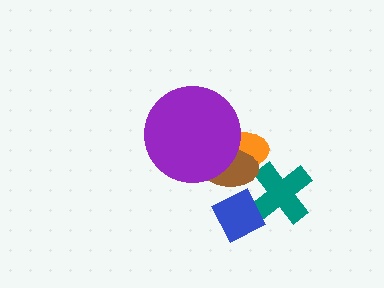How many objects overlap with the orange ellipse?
2 objects overlap with the orange ellipse.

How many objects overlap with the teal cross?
1 object overlaps with the teal cross.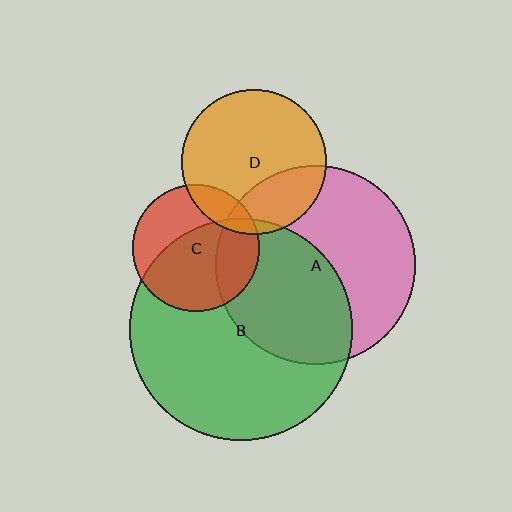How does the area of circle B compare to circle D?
Approximately 2.4 times.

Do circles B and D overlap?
Yes.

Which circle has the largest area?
Circle B (green).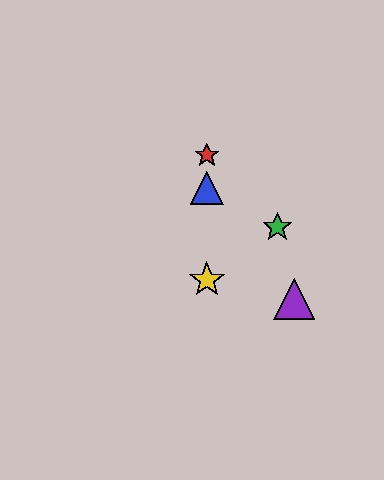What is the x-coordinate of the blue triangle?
The blue triangle is at x≈207.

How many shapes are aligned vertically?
3 shapes (the red star, the blue triangle, the yellow star) are aligned vertically.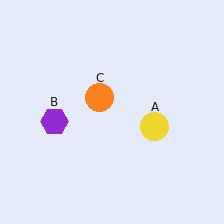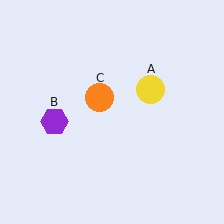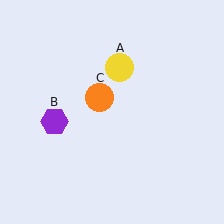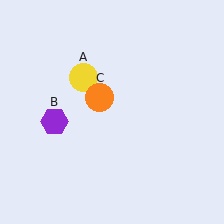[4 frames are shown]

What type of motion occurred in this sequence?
The yellow circle (object A) rotated counterclockwise around the center of the scene.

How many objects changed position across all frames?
1 object changed position: yellow circle (object A).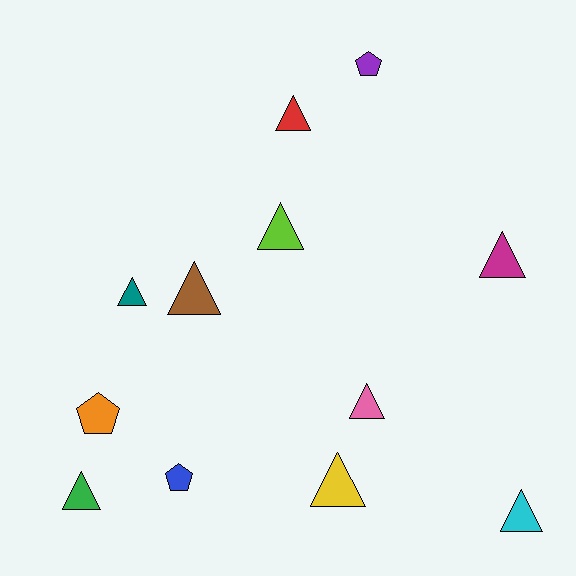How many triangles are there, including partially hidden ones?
There are 9 triangles.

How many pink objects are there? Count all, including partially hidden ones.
There is 1 pink object.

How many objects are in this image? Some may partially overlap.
There are 12 objects.